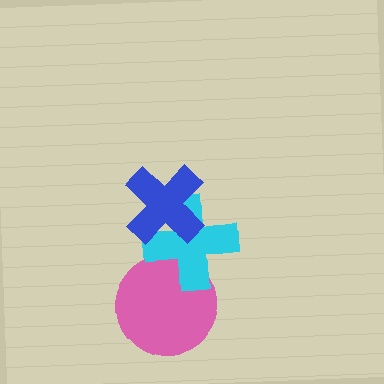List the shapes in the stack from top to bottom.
From top to bottom: the blue cross, the cyan cross, the pink circle.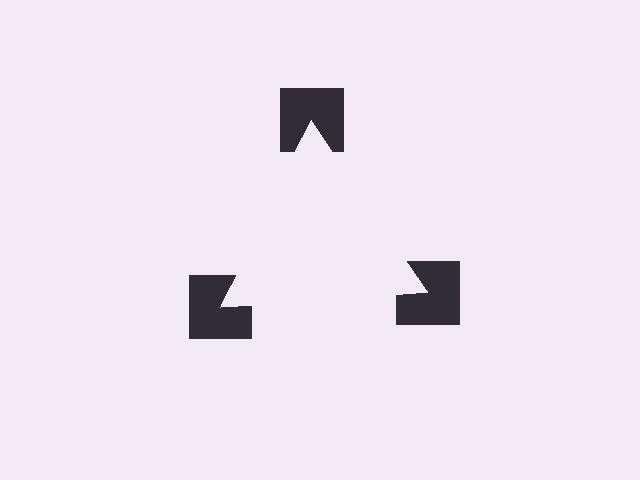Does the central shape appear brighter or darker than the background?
It typically appears slightly brighter than the background, even though no actual brightness change is drawn.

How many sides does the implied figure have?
3 sides.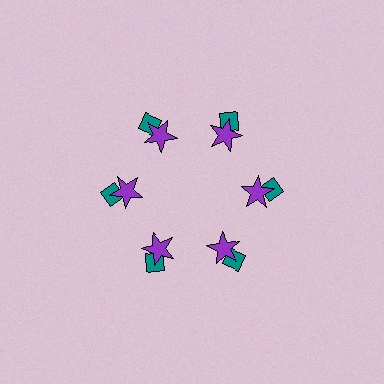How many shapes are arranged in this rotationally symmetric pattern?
There are 12 shapes, arranged in 6 groups of 2.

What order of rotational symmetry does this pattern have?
This pattern has 6-fold rotational symmetry.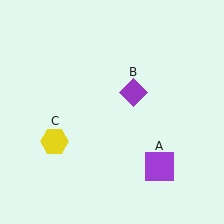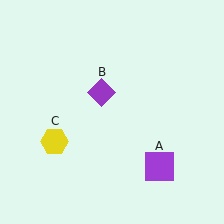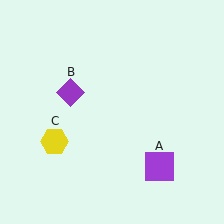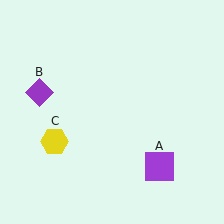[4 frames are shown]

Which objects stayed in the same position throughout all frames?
Purple square (object A) and yellow hexagon (object C) remained stationary.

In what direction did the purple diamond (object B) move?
The purple diamond (object B) moved left.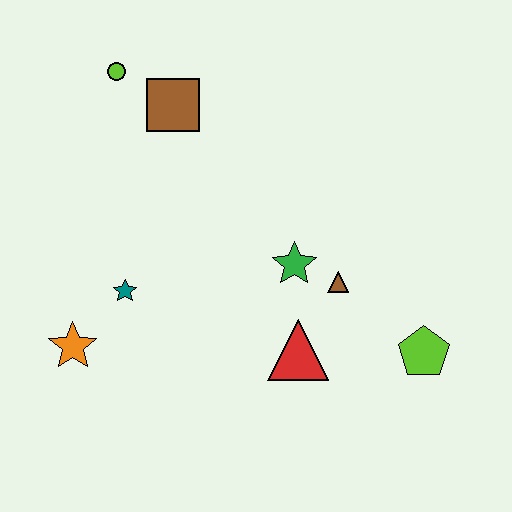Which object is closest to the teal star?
The orange star is closest to the teal star.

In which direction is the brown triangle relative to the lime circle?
The brown triangle is to the right of the lime circle.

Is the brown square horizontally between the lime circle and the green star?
Yes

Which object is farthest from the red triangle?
The lime circle is farthest from the red triangle.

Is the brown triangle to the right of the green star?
Yes